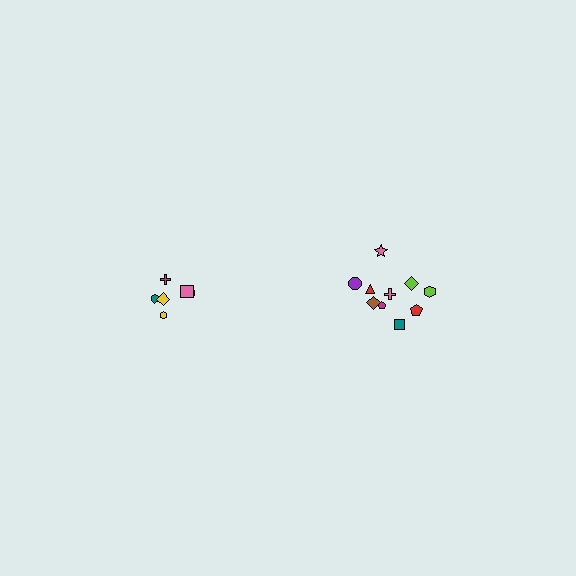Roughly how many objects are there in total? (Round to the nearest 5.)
Roughly 15 objects in total.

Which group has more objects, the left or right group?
The right group.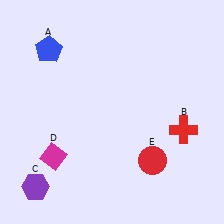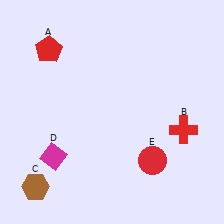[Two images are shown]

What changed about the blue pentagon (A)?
In Image 1, A is blue. In Image 2, it changed to red.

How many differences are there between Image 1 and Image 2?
There are 2 differences between the two images.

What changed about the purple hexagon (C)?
In Image 1, C is purple. In Image 2, it changed to brown.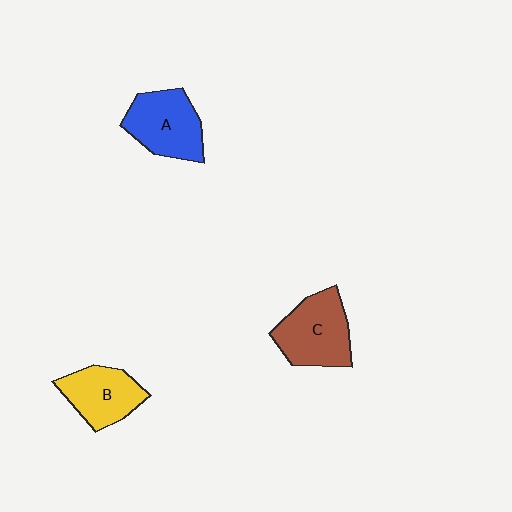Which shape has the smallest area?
Shape B (yellow).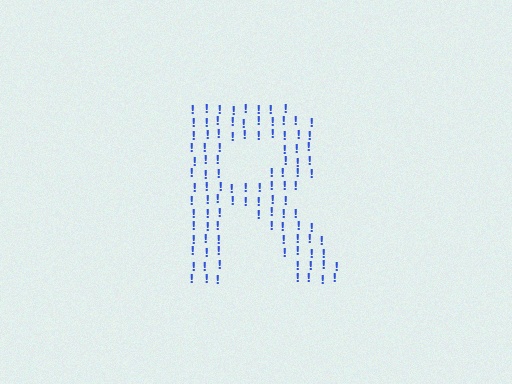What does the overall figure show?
The overall figure shows the letter R.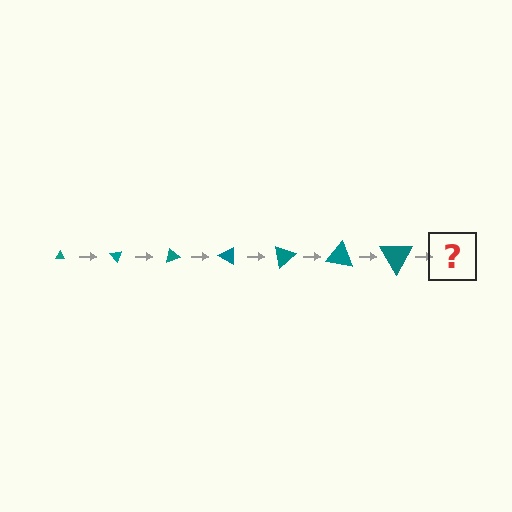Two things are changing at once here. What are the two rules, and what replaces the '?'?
The two rules are that the triangle grows larger each step and it rotates 50 degrees each step. The '?' should be a triangle, larger than the previous one and rotated 350 degrees from the start.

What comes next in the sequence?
The next element should be a triangle, larger than the previous one and rotated 350 degrees from the start.